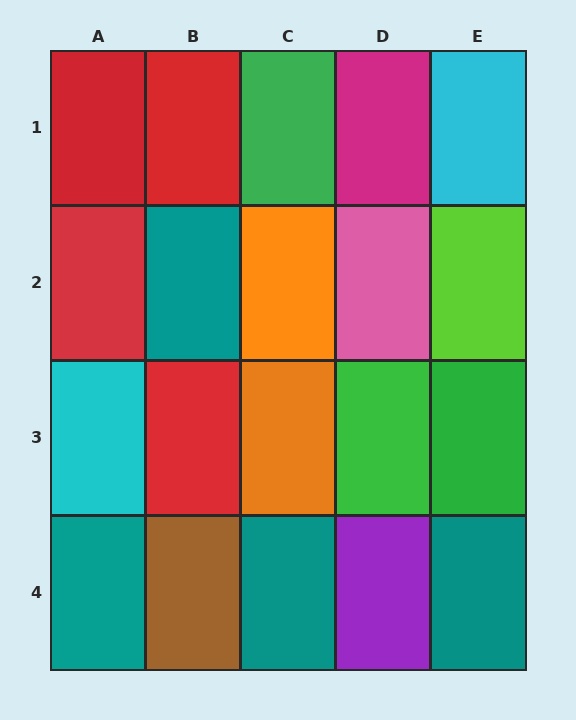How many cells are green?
3 cells are green.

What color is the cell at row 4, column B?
Brown.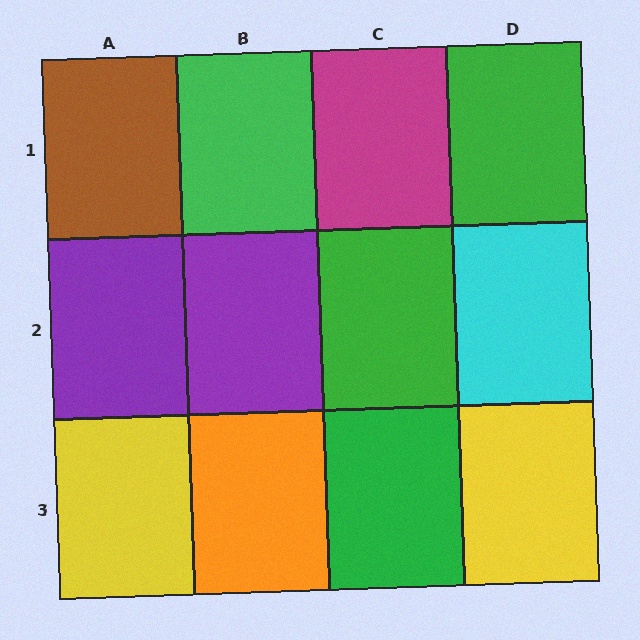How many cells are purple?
2 cells are purple.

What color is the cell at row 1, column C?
Magenta.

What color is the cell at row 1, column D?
Green.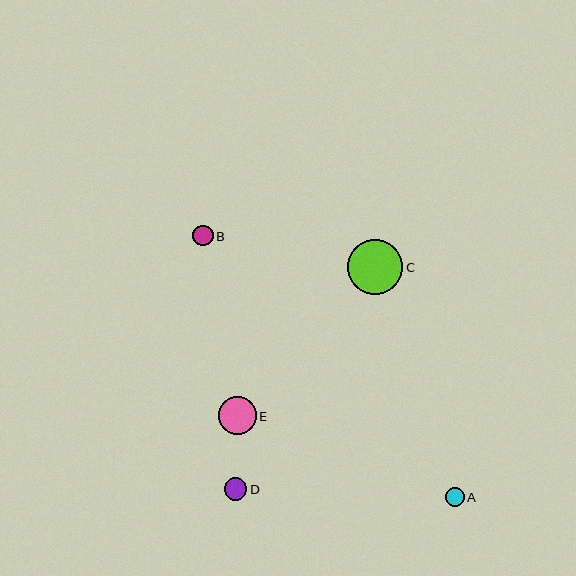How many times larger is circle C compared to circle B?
Circle C is approximately 2.7 times the size of circle B.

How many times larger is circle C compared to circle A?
Circle C is approximately 2.9 times the size of circle A.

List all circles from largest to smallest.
From largest to smallest: C, E, D, B, A.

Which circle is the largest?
Circle C is the largest with a size of approximately 55 pixels.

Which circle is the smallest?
Circle A is the smallest with a size of approximately 19 pixels.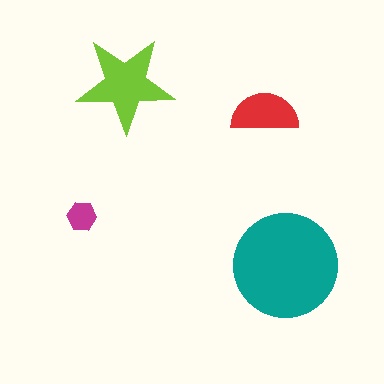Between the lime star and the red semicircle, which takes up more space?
The lime star.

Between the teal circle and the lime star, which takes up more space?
The teal circle.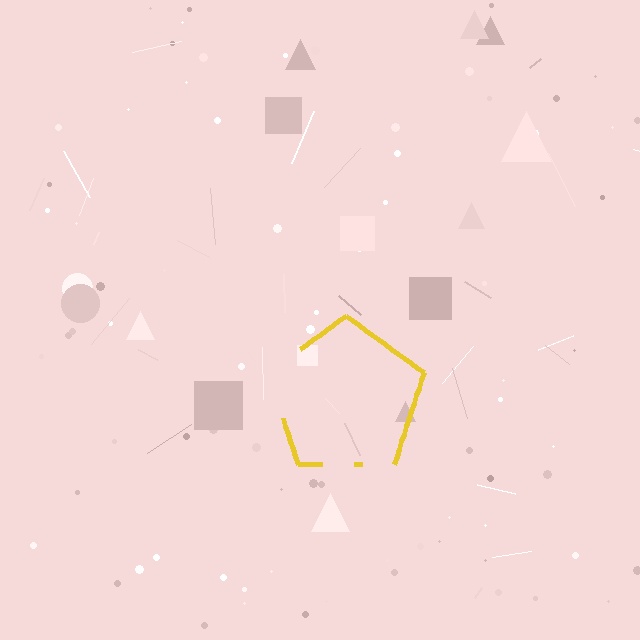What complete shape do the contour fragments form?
The contour fragments form a pentagon.